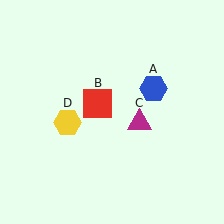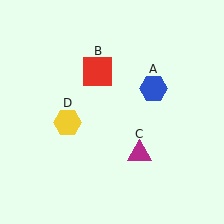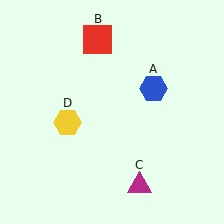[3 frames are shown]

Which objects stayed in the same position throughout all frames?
Blue hexagon (object A) and yellow hexagon (object D) remained stationary.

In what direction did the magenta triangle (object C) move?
The magenta triangle (object C) moved down.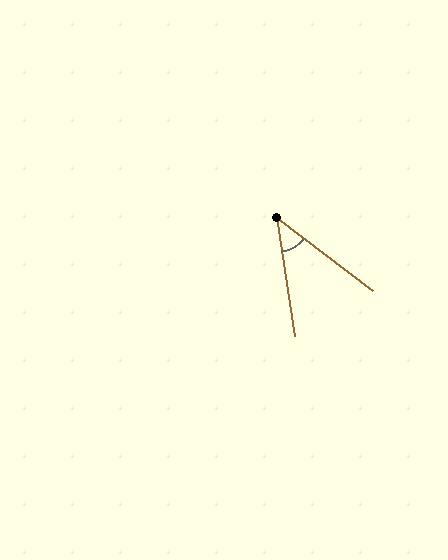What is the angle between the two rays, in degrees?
Approximately 44 degrees.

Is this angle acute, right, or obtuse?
It is acute.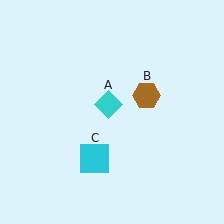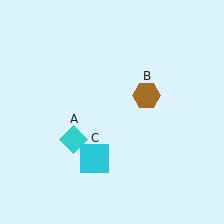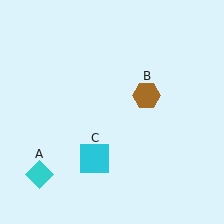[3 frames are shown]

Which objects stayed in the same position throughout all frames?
Brown hexagon (object B) and cyan square (object C) remained stationary.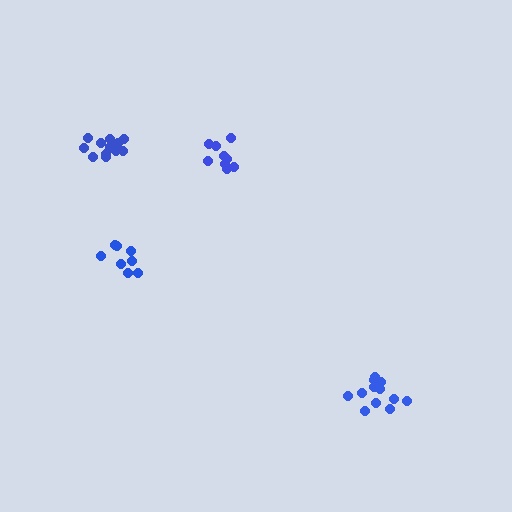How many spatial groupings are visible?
There are 4 spatial groupings.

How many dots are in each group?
Group 1: 9 dots, Group 2: 12 dots, Group 3: 8 dots, Group 4: 12 dots (41 total).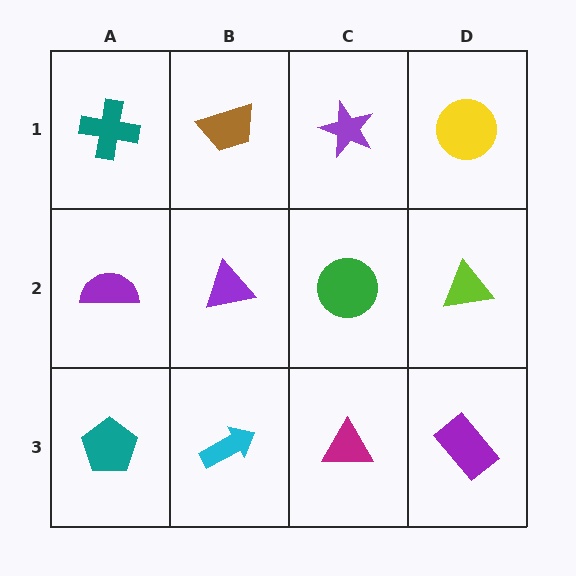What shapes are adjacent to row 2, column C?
A purple star (row 1, column C), a magenta triangle (row 3, column C), a purple triangle (row 2, column B), a lime triangle (row 2, column D).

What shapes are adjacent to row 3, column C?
A green circle (row 2, column C), a cyan arrow (row 3, column B), a purple rectangle (row 3, column D).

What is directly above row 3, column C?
A green circle.